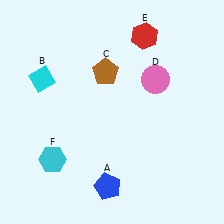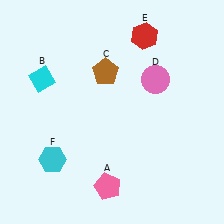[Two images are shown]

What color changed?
The pentagon (A) changed from blue in Image 1 to pink in Image 2.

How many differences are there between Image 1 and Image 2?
There is 1 difference between the two images.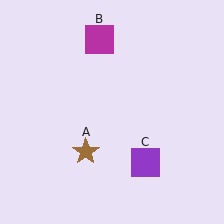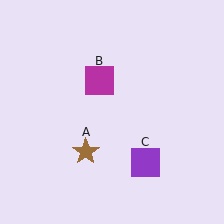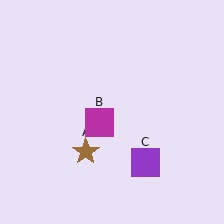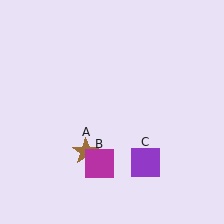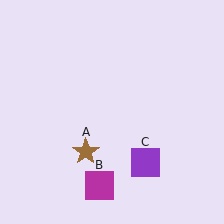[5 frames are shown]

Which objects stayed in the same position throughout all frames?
Brown star (object A) and purple square (object C) remained stationary.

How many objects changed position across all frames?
1 object changed position: magenta square (object B).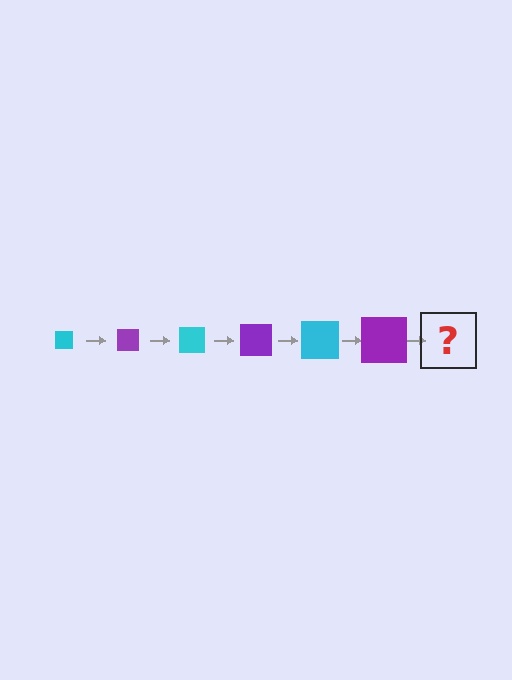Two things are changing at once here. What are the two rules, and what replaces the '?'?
The two rules are that the square grows larger each step and the color cycles through cyan and purple. The '?' should be a cyan square, larger than the previous one.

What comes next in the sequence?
The next element should be a cyan square, larger than the previous one.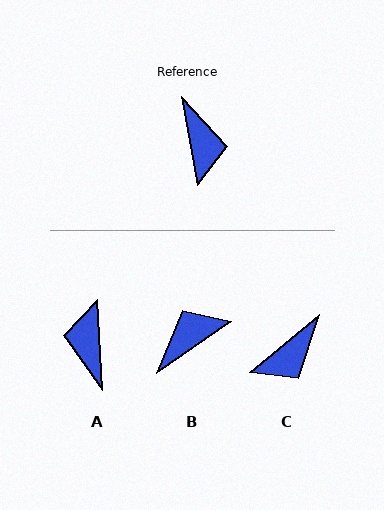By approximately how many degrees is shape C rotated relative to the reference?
Approximately 60 degrees clockwise.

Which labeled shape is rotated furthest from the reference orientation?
A, about 173 degrees away.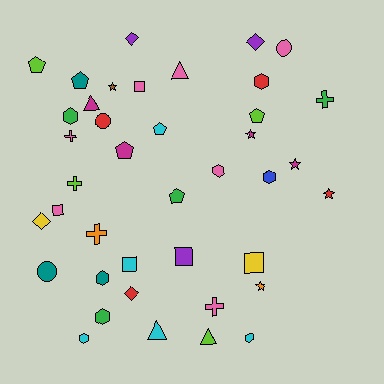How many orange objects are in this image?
There are 2 orange objects.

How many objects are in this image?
There are 40 objects.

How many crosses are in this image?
There are 5 crosses.